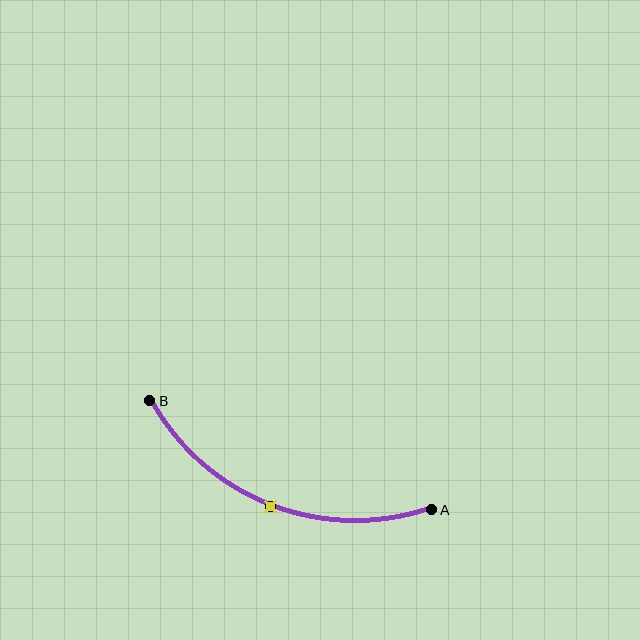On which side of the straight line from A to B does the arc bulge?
The arc bulges below the straight line connecting A and B.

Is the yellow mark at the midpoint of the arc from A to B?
Yes. The yellow mark lies on the arc at equal arc-length from both A and B — it is the arc midpoint.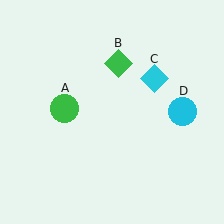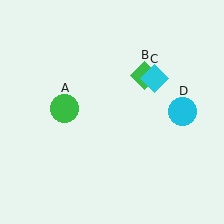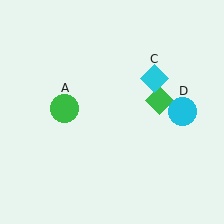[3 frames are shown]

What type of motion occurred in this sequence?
The green diamond (object B) rotated clockwise around the center of the scene.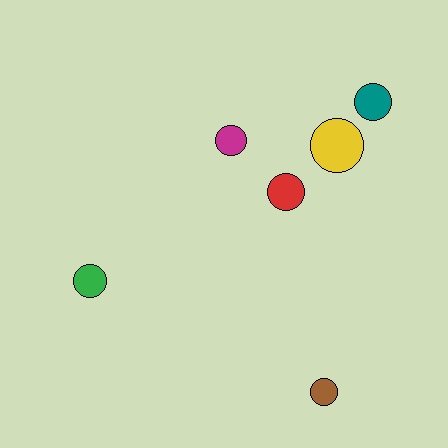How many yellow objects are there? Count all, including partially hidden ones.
There is 1 yellow object.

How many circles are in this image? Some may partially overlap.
There are 6 circles.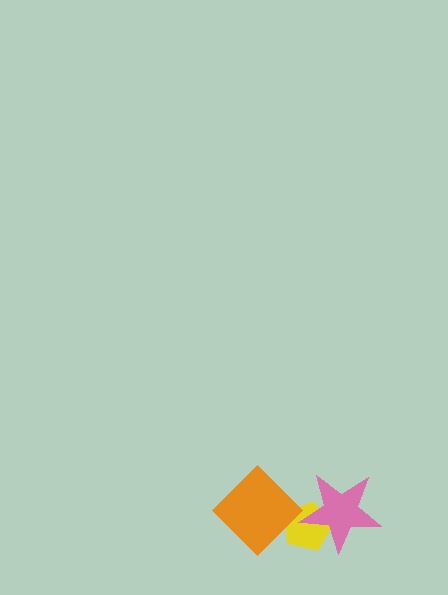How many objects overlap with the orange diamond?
1 object overlaps with the orange diamond.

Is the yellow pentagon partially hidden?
Yes, it is partially covered by another shape.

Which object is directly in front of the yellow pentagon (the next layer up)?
The pink star is directly in front of the yellow pentagon.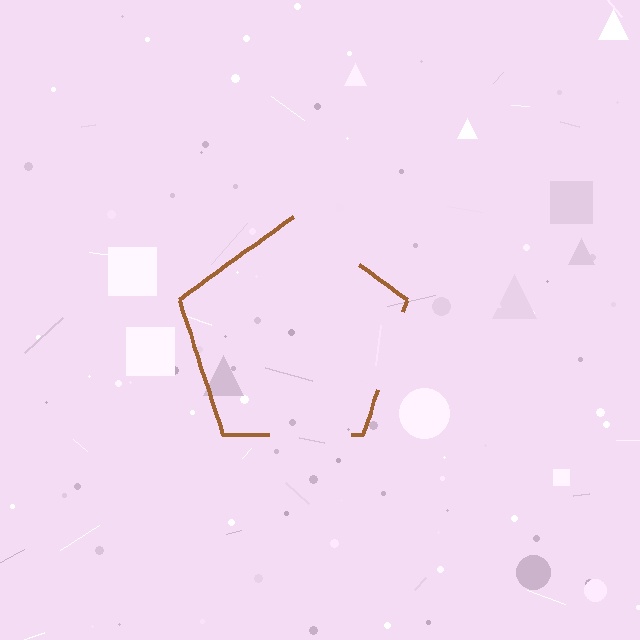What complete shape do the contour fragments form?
The contour fragments form a pentagon.